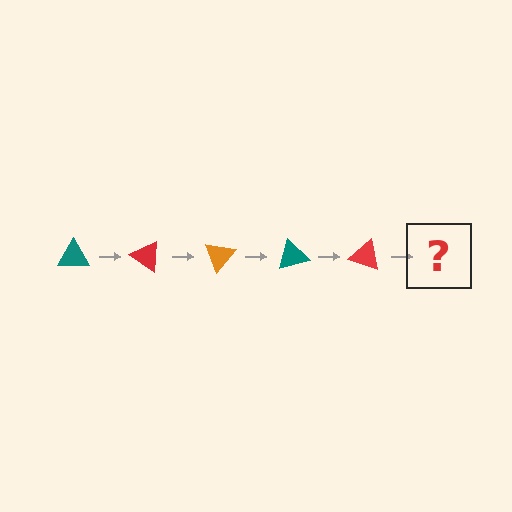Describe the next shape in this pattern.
It should be an orange triangle, rotated 175 degrees from the start.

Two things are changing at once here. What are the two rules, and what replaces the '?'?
The two rules are that it rotates 35 degrees each step and the color cycles through teal, red, and orange. The '?' should be an orange triangle, rotated 175 degrees from the start.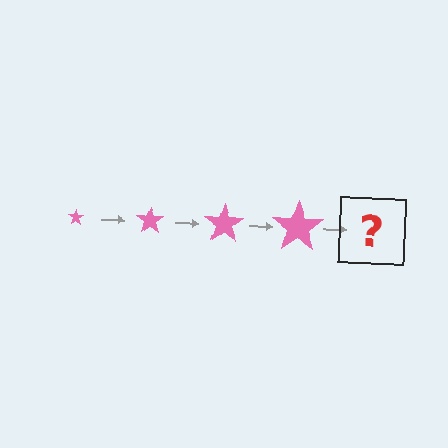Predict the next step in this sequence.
The next step is a pink star, larger than the previous one.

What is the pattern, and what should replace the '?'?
The pattern is that the star gets progressively larger each step. The '?' should be a pink star, larger than the previous one.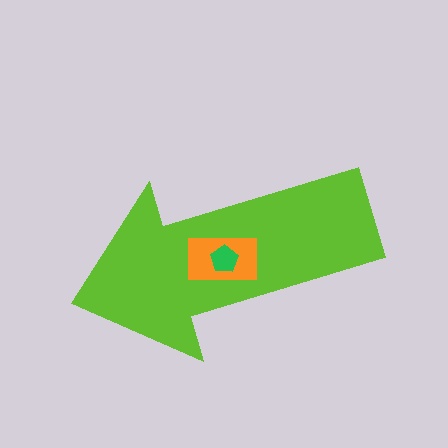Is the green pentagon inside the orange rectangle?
Yes.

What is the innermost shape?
The green pentagon.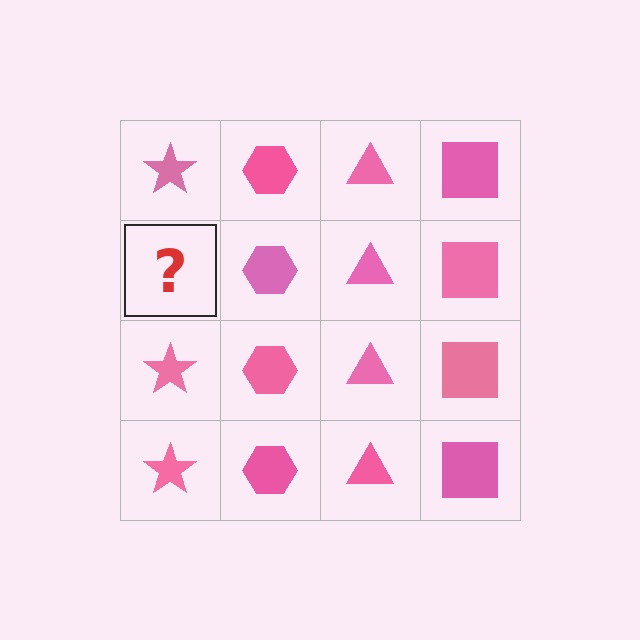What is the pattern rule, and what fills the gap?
The rule is that each column has a consistent shape. The gap should be filled with a pink star.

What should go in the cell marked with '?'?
The missing cell should contain a pink star.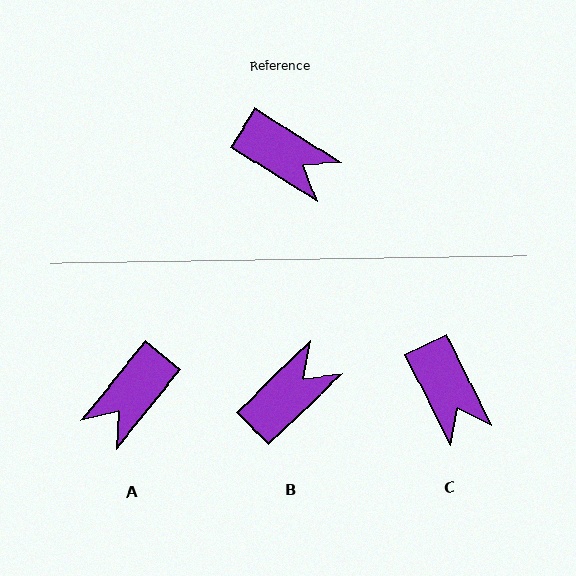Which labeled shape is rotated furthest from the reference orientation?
A, about 96 degrees away.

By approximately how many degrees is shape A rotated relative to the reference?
Approximately 96 degrees clockwise.